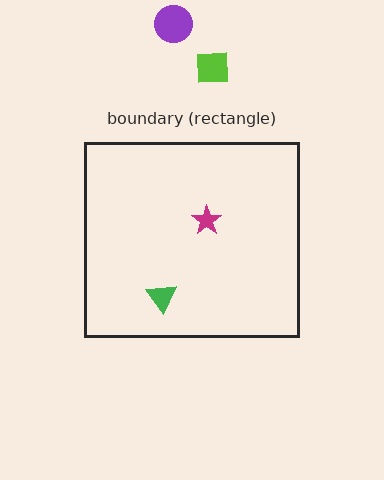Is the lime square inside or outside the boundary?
Outside.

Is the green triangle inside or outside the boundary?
Inside.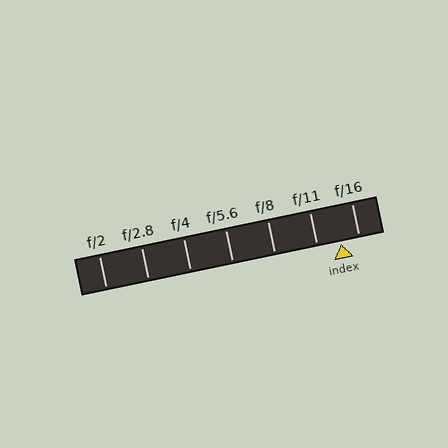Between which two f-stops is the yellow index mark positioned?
The index mark is between f/11 and f/16.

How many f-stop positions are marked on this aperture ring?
There are 7 f-stop positions marked.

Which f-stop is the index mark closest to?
The index mark is closest to f/16.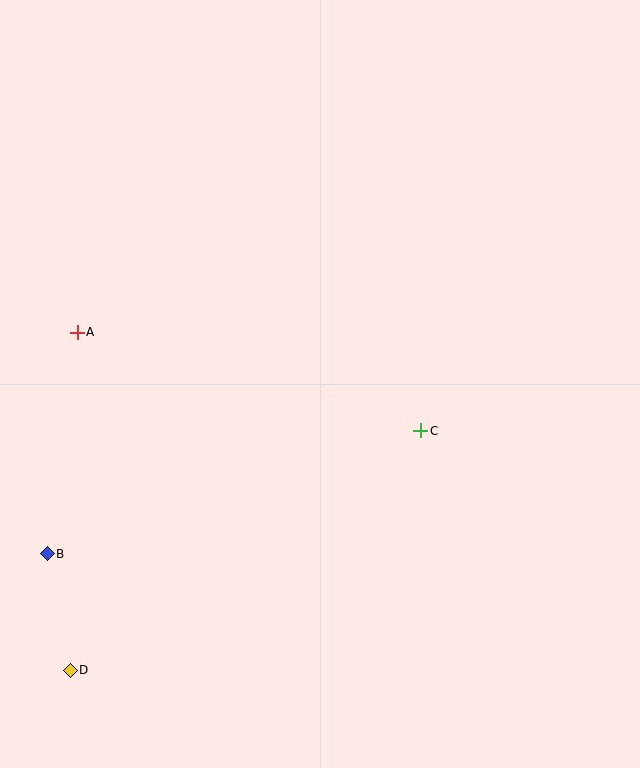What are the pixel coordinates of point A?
Point A is at (77, 332).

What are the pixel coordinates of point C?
Point C is at (421, 431).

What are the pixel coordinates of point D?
Point D is at (70, 670).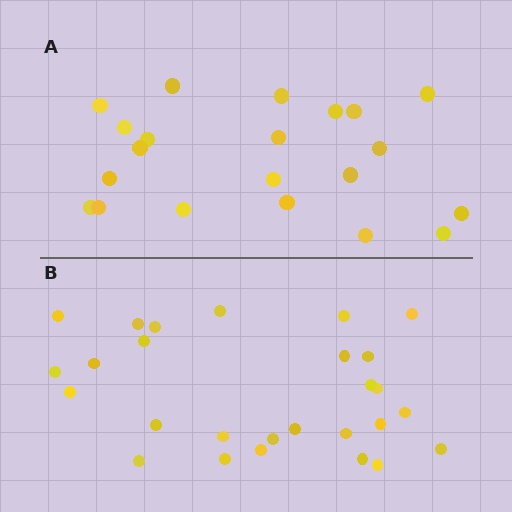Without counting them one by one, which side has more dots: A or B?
Region B (the bottom region) has more dots.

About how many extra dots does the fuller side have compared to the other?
Region B has about 6 more dots than region A.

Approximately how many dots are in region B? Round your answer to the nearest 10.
About 30 dots. (The exact count is 27, which rounds to 30.)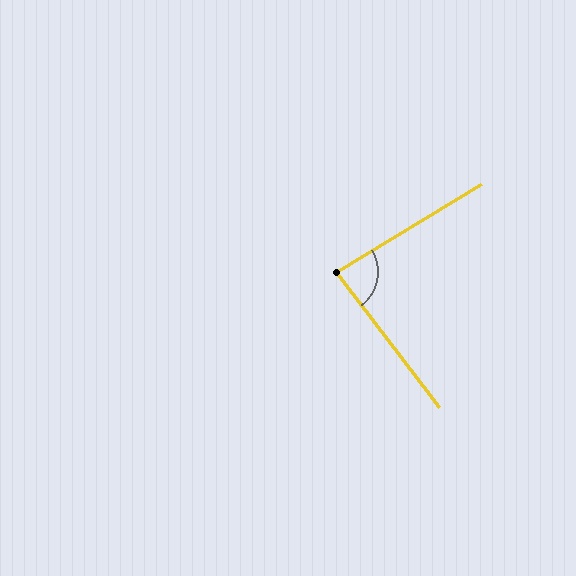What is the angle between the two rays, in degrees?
Approximately 84 degrees.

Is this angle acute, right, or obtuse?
It is acute.